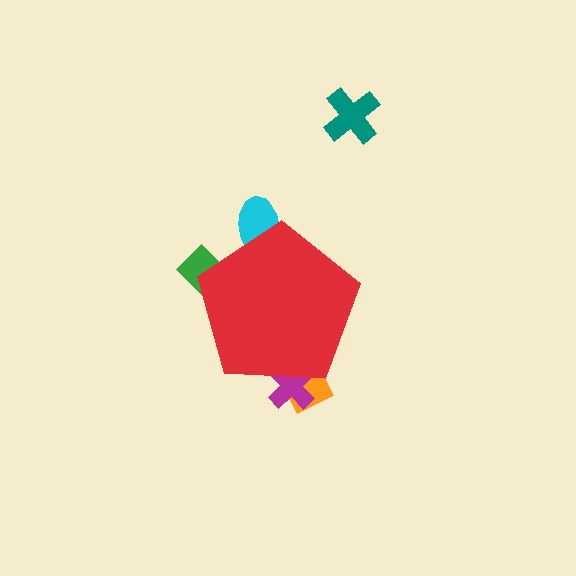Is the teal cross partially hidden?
No, the teal cross is fully visible.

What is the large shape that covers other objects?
A red pentagon.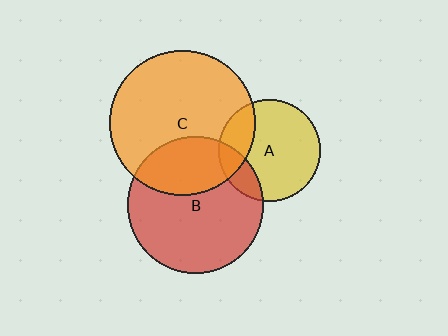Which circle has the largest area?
Circle C (orange).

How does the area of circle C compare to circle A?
Approximately 2.1 times.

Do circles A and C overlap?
Yes.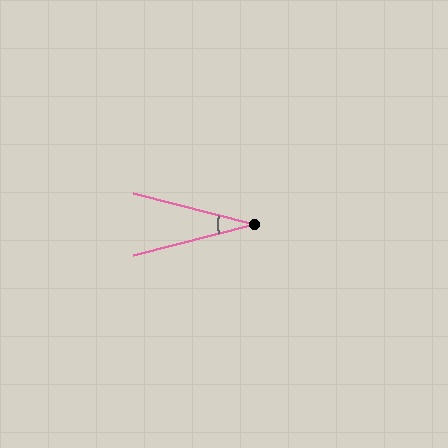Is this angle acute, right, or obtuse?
It is acute.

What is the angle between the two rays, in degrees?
Approximately 29 degrees.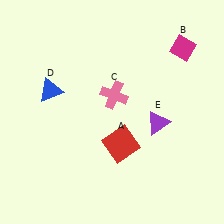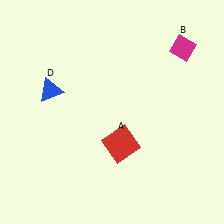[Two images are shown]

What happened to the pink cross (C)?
The pink cross (C) was removed in Image 2. It was in the top-right area of Image 1.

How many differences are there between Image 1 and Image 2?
There are 2 differences between the two images.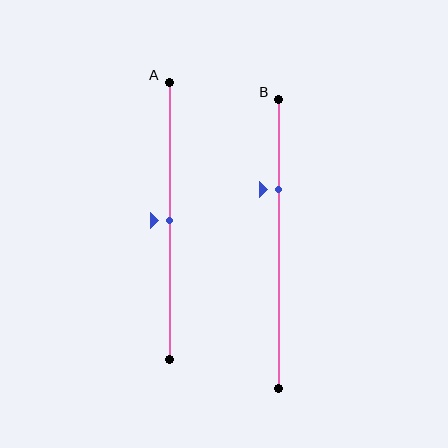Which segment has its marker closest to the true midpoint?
Segment A has its marker closest to the true midpoint.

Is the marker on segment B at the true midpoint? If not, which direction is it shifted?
No, the marker on segment B is shifted upward by about 19% of the segment length.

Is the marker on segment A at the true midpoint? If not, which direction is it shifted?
Yes, the marker on segment A is at the true midpoint.